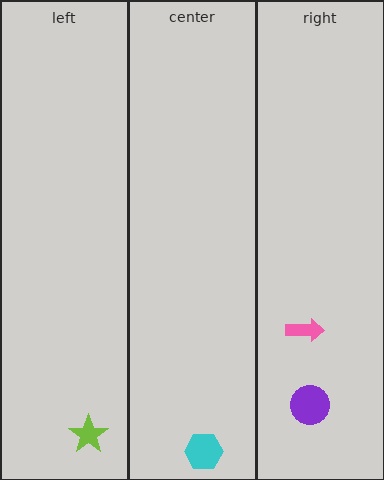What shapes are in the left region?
The lime star.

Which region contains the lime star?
The left region.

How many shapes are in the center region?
1.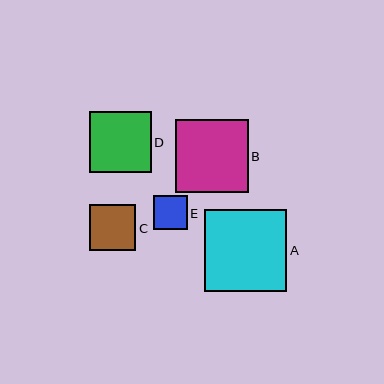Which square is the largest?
Square A is the largest with a size of approximately 82 pixels.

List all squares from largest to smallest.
From largest to smallest: A, B, D, C, E.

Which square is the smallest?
Square E is the smallest with a size of approximately 34 pixels.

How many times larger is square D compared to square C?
Square D is approximately 1.3 times the size of square C.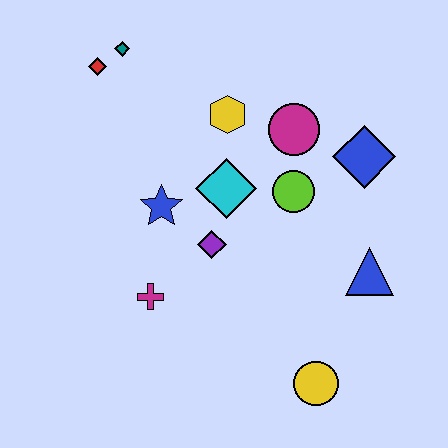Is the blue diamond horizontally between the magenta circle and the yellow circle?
No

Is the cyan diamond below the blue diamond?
Yes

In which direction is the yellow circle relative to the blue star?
The yellow circle is below the blue star.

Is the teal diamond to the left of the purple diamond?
Yes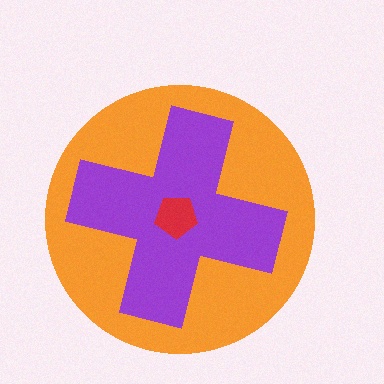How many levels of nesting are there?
3.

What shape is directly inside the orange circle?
The purple cross.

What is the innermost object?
The red pentagon.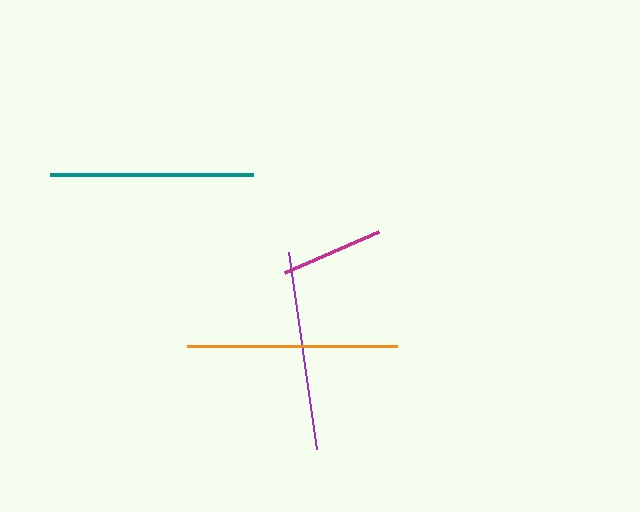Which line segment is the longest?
The orange line is the longest at approximately 209 pixels.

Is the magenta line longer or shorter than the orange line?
The orange line is longer than the magenta line.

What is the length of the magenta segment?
The magenta segment is approximately 103 pixels long.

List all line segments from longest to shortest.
From longest to shortest: orange, teal, purple, magenta.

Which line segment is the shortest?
The magenta line is the shortest at approximately 103 pixels.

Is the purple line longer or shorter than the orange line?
The orange line is longer than the purple line.